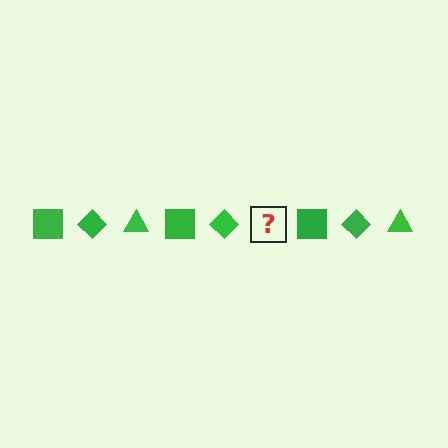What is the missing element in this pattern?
The missing element is a green triangle.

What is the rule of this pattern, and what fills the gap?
The rule is that the pattern cycles through square, diamond, triangle shapes in green. The gap should be filled with a green triangle.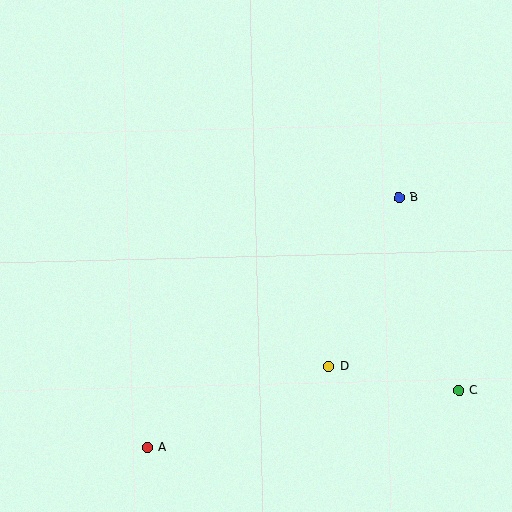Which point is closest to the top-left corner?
Point B is closest to the top-left corner.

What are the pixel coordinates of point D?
Point D is at (329, 367).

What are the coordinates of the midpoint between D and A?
The midpoint between D and A is at (238, 407).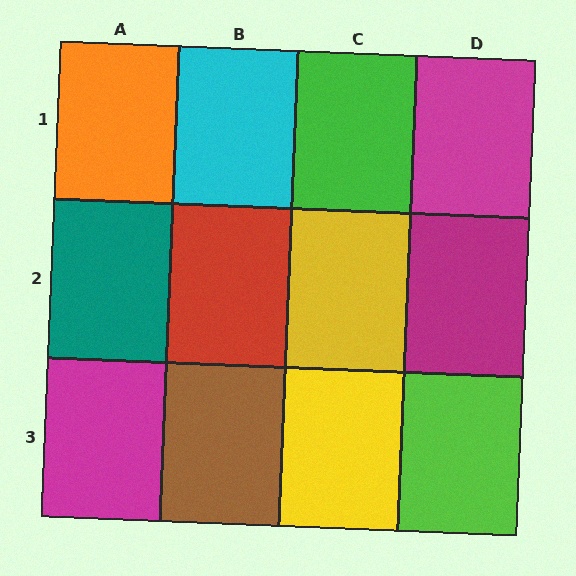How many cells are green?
1 cell is green.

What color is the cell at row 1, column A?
Orange.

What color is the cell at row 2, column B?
Red.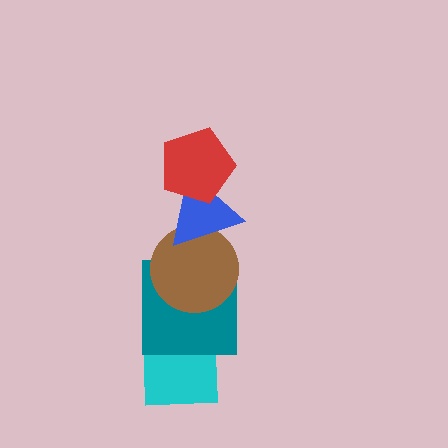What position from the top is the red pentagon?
The red pentagon is 1st from the top.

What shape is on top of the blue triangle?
The red pentagon is on top of the blue triangle.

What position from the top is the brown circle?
The brown circle is 3rd from the top.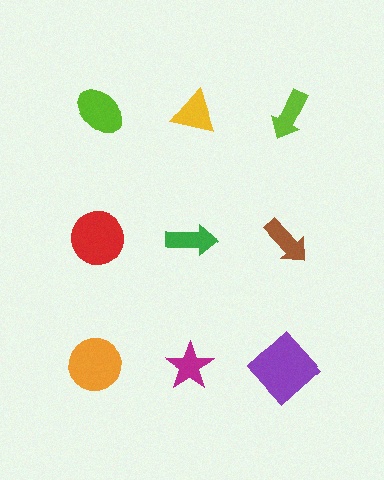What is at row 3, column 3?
A purple diamond.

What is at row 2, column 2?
A green arrow.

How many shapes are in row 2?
3 shapes.